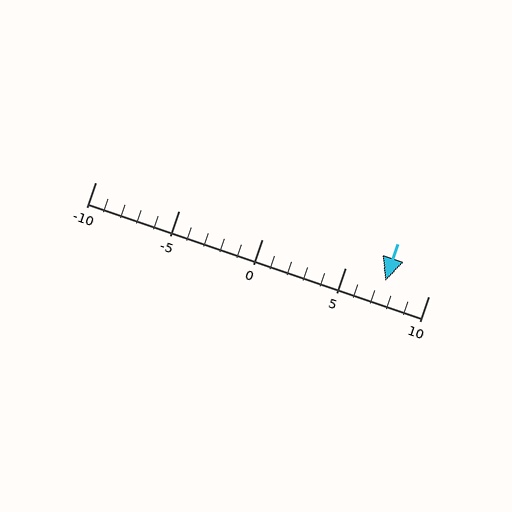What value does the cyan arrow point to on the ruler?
The cyan arrow points to approximately 7.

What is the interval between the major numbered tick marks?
The major tick marks are spaced 5 units apart.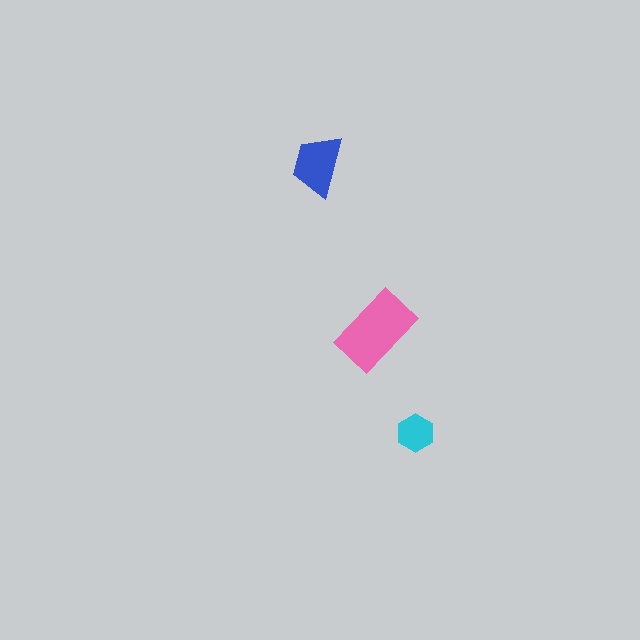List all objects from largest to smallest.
The pink rectangle, the blue trapezoid, the cyan hexagon.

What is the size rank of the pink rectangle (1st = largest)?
1st.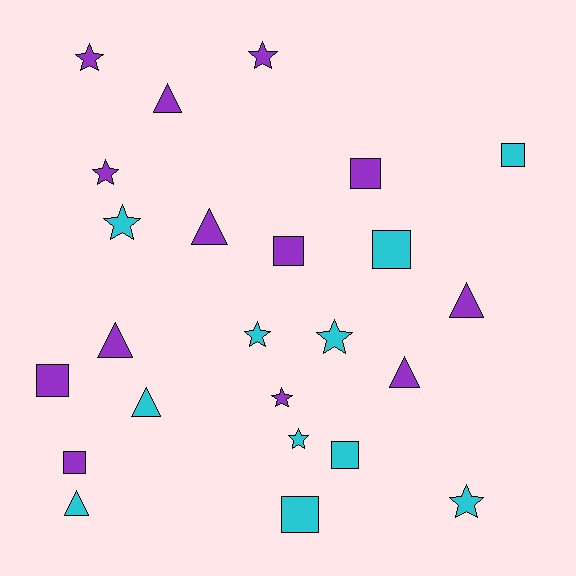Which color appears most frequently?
Purple, with 13 objects.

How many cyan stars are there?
There are 5 cyan stars.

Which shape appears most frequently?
Star, with 9 objects.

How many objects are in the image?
There are 24 objects.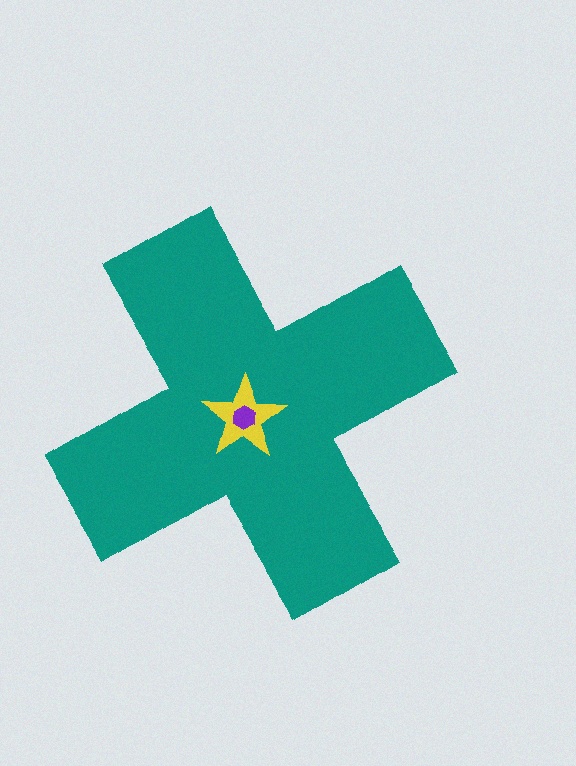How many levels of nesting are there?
3.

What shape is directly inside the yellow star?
The purple hexagon.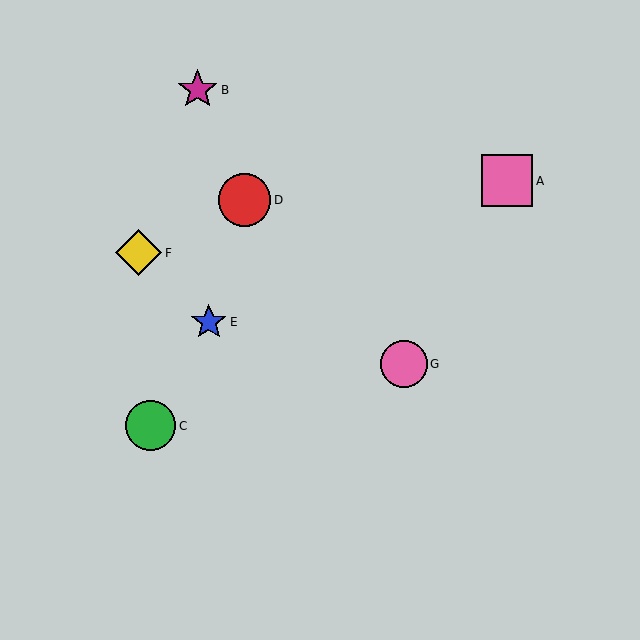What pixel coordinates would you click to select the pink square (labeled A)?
Click at (507, 181) to select the pink square A.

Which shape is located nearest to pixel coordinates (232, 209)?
The red circle (labeled D) at (244, 200) is nearest to that location.